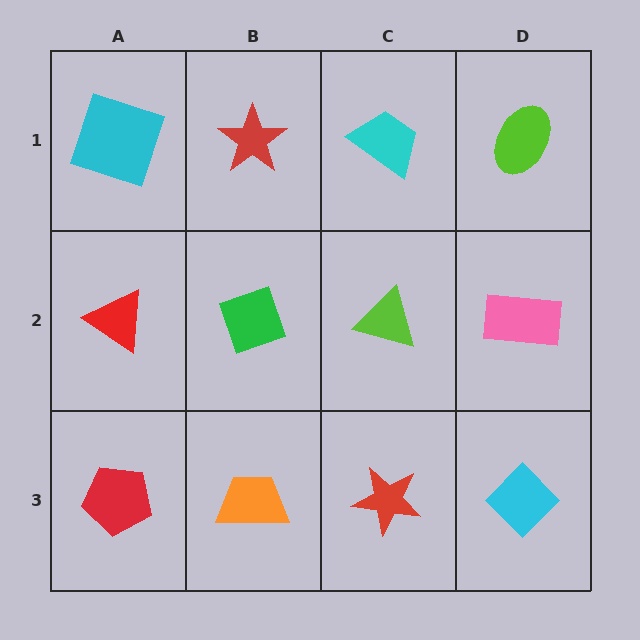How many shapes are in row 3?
4 shapes.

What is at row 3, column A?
A red pentagon.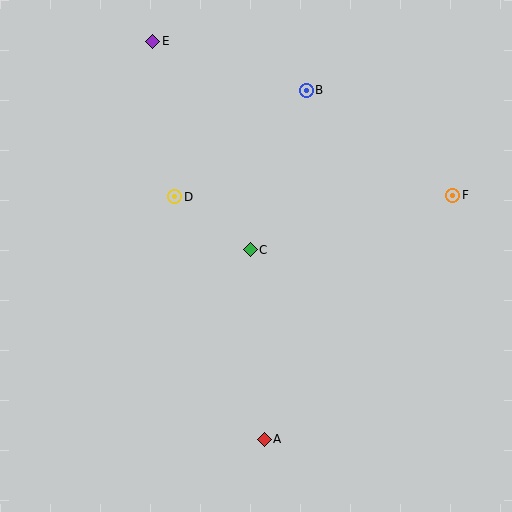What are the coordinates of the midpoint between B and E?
The midpoint between B and E is at (230, 66).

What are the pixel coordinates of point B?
Point B is at (306, 90).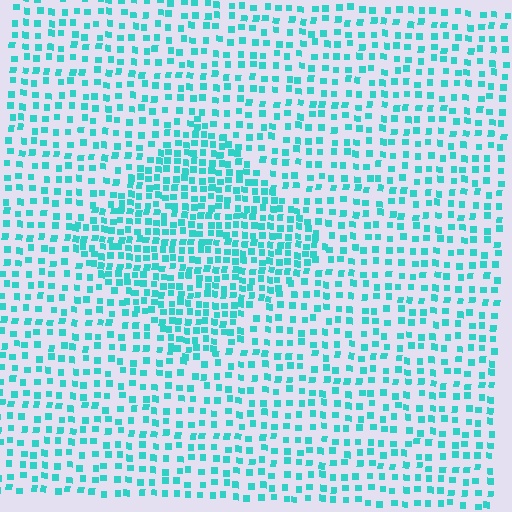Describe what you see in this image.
The image contains small cyan elements arranged at two different densities. A diamond-shaped region is visible where the elements are more densely packed than the surrounding area.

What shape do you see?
I see a diamond.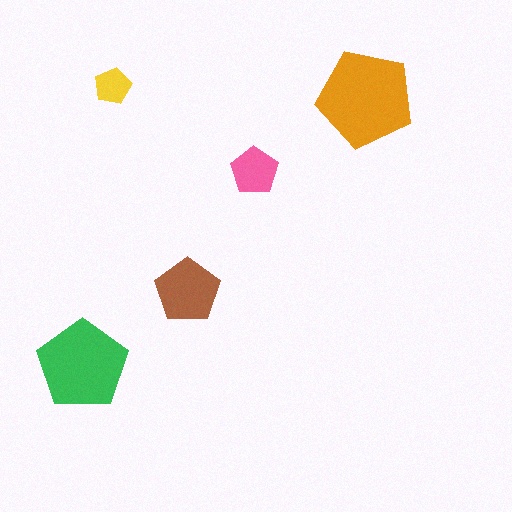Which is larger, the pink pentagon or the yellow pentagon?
The pink one.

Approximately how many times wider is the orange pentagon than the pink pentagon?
About 2 times wider.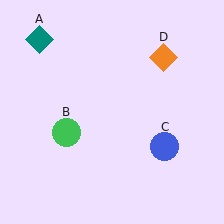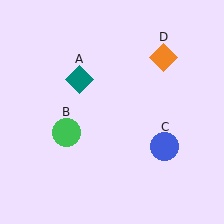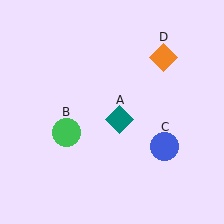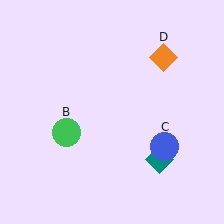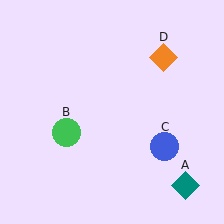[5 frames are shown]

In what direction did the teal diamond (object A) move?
The teal diamond (object A) moved down and to the right.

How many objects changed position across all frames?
1 object changed position: teal diamond (object A).